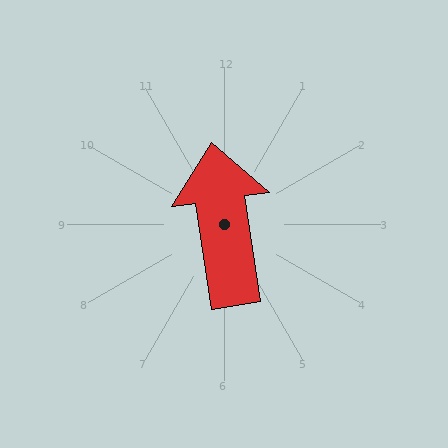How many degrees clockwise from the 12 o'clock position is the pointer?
Approximately 351 degrees.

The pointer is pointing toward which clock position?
Roughly 12 o'clock.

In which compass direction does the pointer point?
North.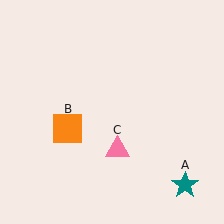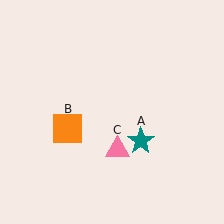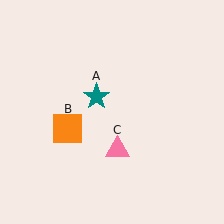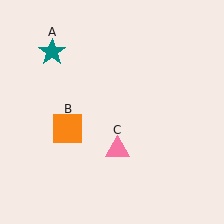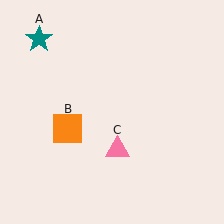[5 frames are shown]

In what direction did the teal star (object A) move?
The teal star (object A) moved up and to the left.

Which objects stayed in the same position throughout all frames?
Orange square (object B) and pink triangle (object C) remained stationary.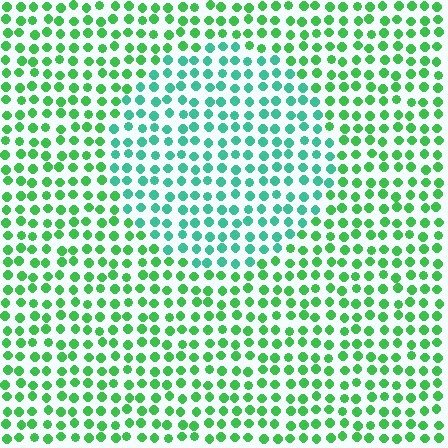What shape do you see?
I see a circle.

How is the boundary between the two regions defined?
The boundary is defined purely by a slight shift in hue (about 35 degrees). Spacing, size, and orientation are identical on both sides.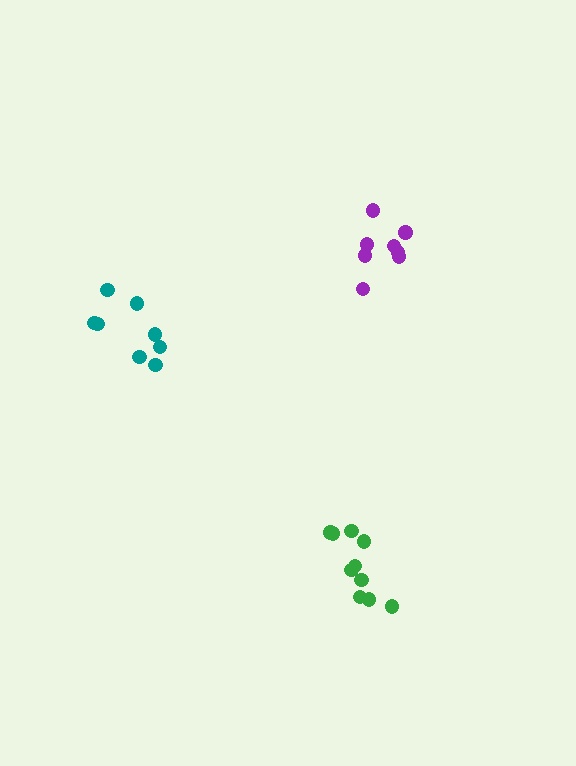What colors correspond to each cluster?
The clusters are colored: green, purple, teal.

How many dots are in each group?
Group 1: 10 dots, Group 2: 8 dots, Group 3: 8 dots (26 total).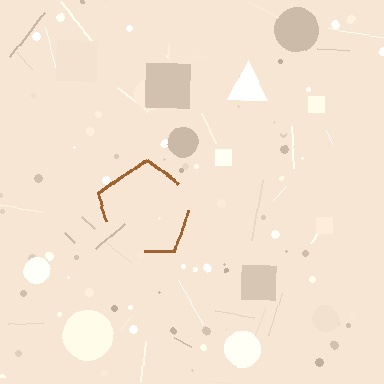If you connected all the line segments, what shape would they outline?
They would outline a pentagon.